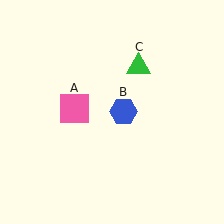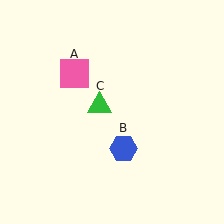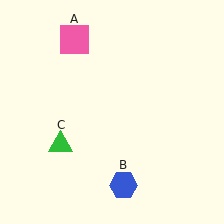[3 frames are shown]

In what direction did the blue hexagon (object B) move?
The blue hexagon (object B) moved down.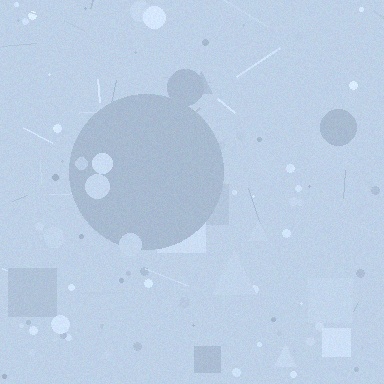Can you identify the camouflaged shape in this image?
The camouflaged shape is a circle.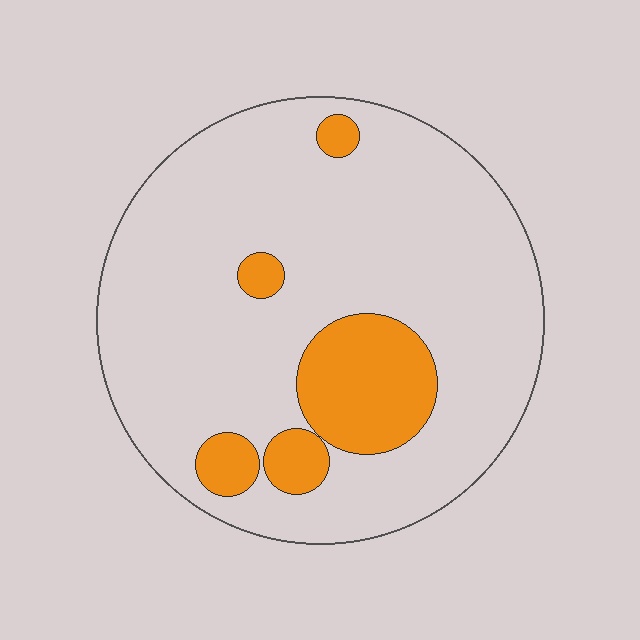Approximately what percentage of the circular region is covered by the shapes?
Approximately 15%.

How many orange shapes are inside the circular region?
5.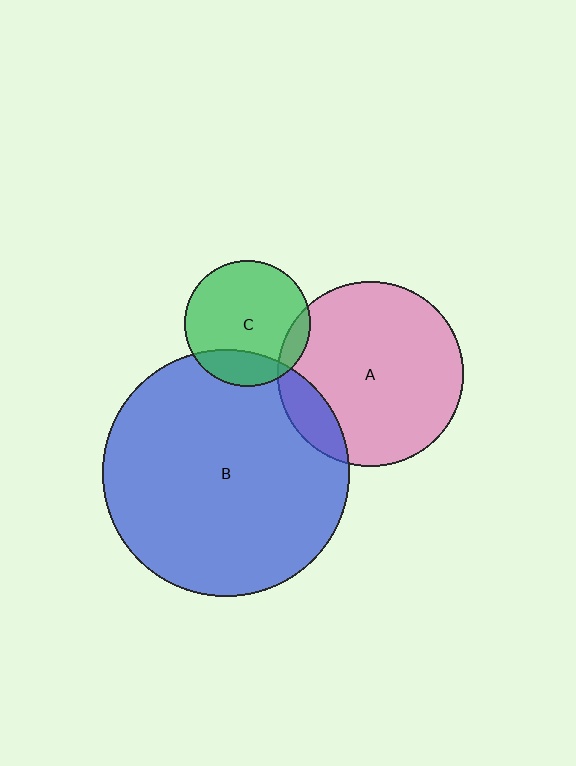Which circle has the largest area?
Circle B (blue).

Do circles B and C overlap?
Yes.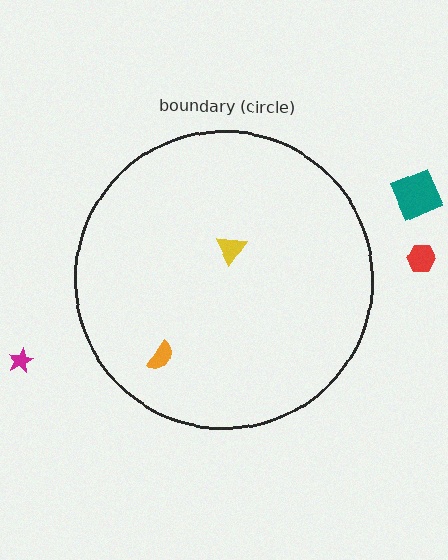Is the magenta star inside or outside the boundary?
Outside.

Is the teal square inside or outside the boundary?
Outside.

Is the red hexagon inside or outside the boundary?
Outside.